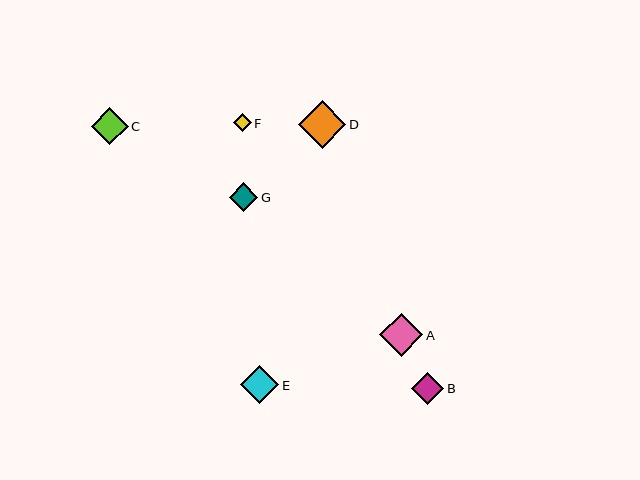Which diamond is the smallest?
Diamond F is the smallest with a size of approximately 18 pixels.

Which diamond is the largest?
Diamond D is the largest with a size of approximately 47 pixels.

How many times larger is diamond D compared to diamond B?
Diamond D is approximately 1.5 times the size of diamond B.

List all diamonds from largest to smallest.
From largest to smallest: D, A, E, C, B, G, F.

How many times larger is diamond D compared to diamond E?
Diamond D is approximately 1.2 times the size of diamond E.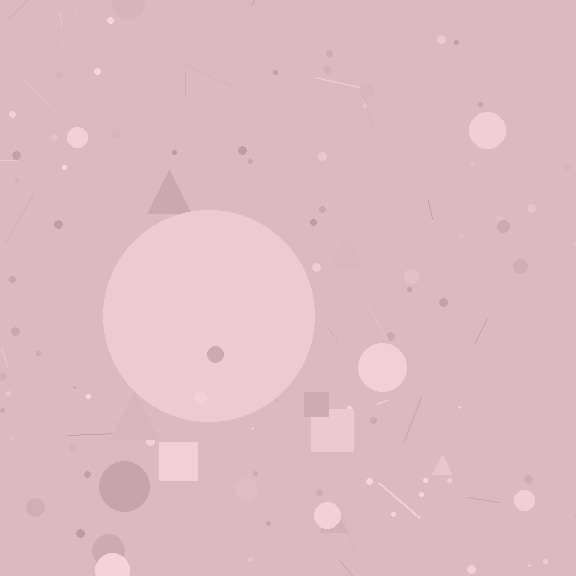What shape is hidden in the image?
A circle is hidden in the image.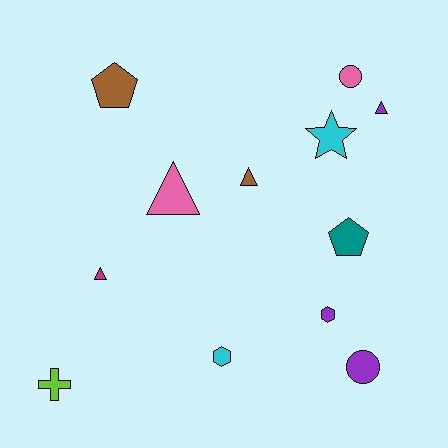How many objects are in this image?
There are 12 objects.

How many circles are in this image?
There are 2 circles.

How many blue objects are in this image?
There are no blue objects.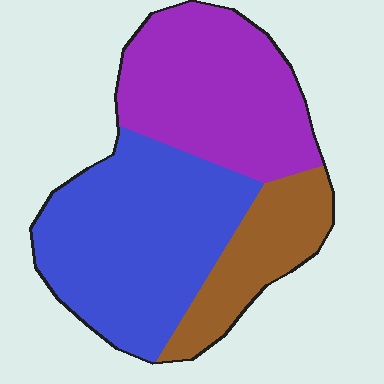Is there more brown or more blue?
Blue.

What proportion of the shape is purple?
Purple covers 36% of the shape.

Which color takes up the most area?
Blue, at roughly 45%.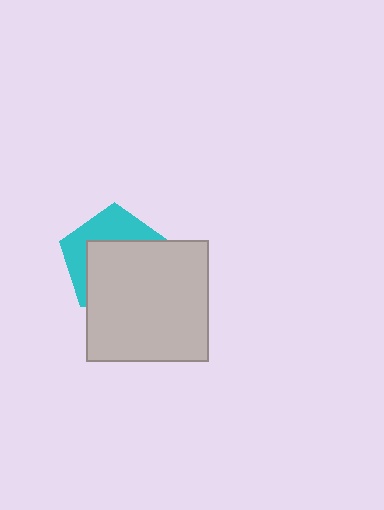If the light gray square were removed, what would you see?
You would see the complete cyan pentagon.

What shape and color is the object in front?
The object in front is a light gray square.